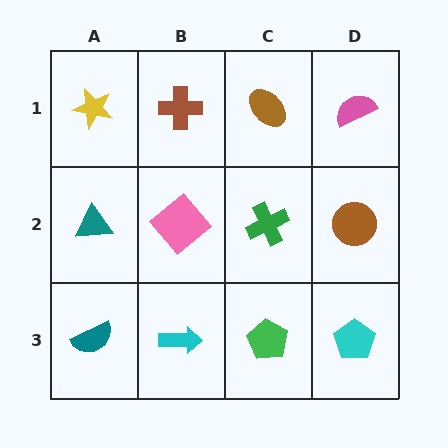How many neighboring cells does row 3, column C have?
3.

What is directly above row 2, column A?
A yellow star.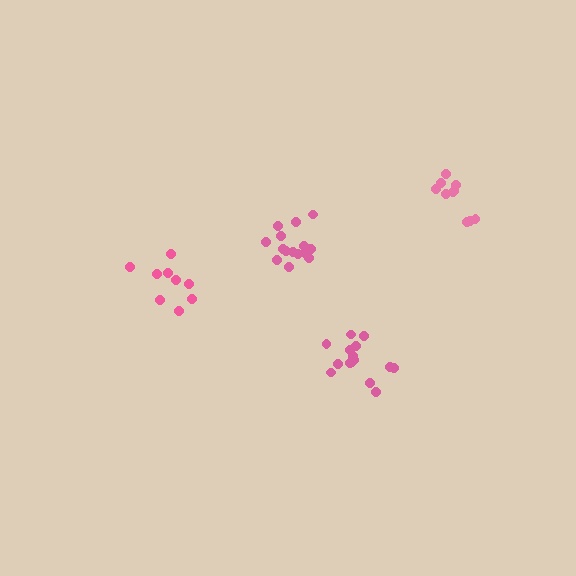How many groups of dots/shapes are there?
There are 4 groups.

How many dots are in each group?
Group 1: 10 dots, Group 2: 15 dots, Group 3: 9 dots, Group 4: 15 dots (49 total).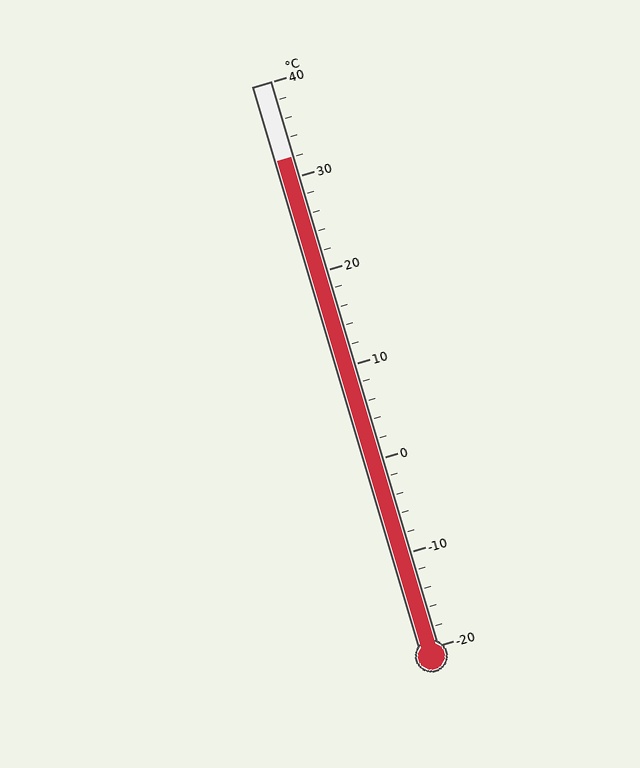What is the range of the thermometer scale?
The thermometer scale ranges from -20°C to 40°C.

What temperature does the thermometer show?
The thermometer shows approximately 32°C.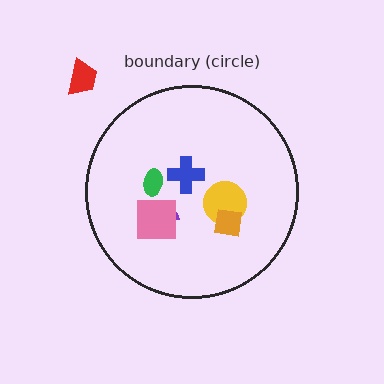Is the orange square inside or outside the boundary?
Inside.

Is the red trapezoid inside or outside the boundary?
Outside.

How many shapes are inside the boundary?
6 inside, 1 outside.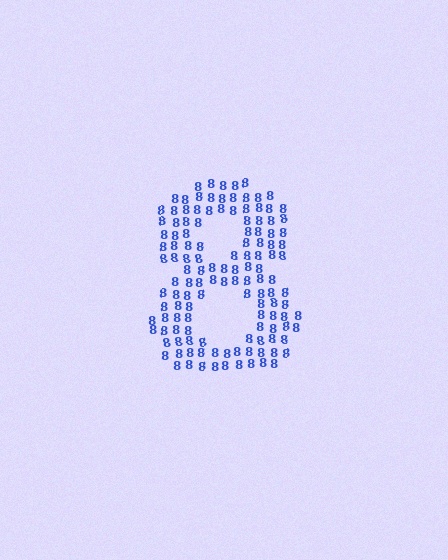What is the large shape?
The large shape is the digit 8.